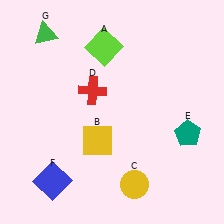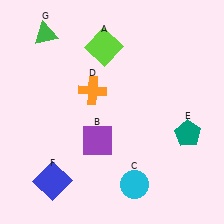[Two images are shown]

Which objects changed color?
B changed from yellow to purple. C changed from yellow to cyan. D changed from red to orange.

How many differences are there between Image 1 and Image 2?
There are 3 differences between the two images.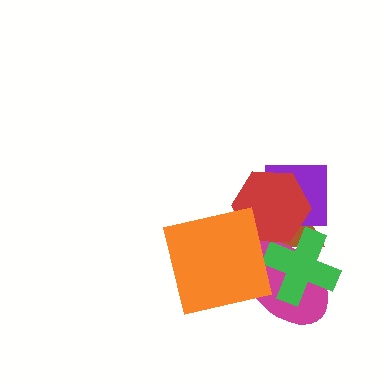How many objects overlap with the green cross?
3 objects overlap with the green cross.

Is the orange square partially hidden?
No, no other shape covers it.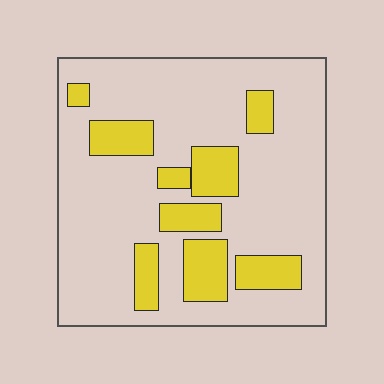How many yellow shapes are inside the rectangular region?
9.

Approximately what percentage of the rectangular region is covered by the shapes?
Approximately 20%.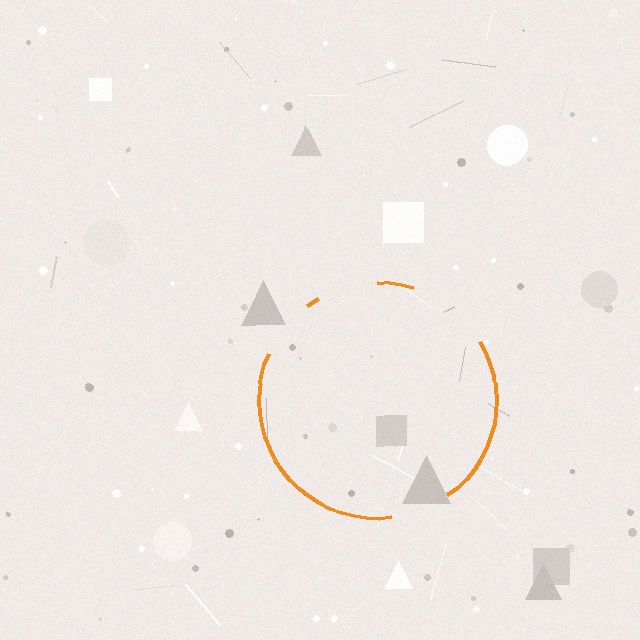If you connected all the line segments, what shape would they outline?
They would outline a circle.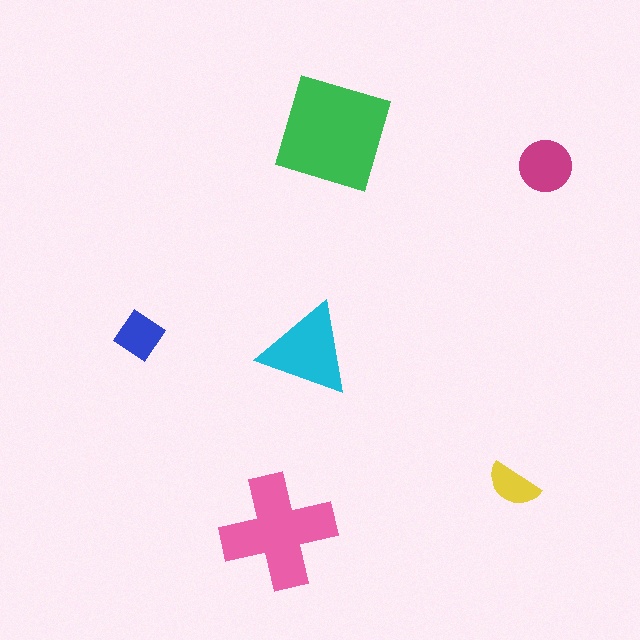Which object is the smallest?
The yellow semicircle.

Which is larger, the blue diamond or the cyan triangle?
The cyan triangle.